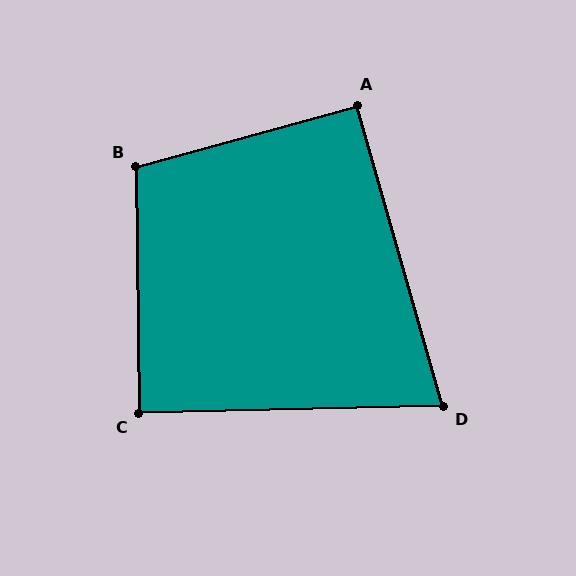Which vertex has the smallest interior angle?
D, at approximately 76 degrees.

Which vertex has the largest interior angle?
B, at approximately 104 degrees.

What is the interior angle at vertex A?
Approximately 91 degrees (approximately right).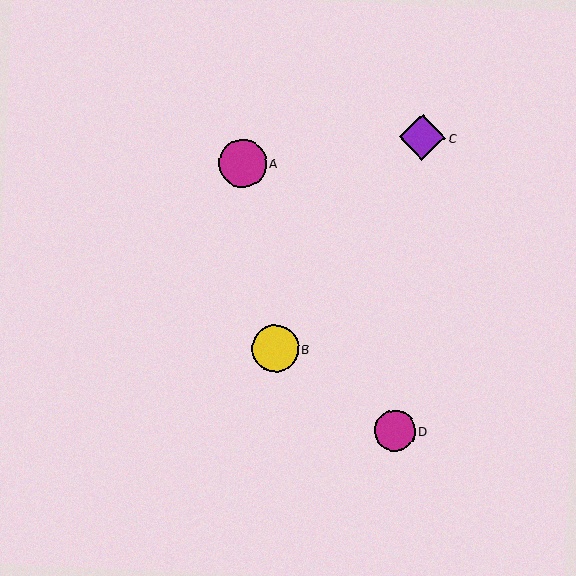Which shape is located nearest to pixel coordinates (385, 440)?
The magenta circle (labeled D) at (395, 431) is nearest to that location.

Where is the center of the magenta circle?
The center of the magenta circle is at (243, 163).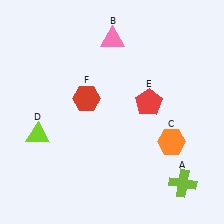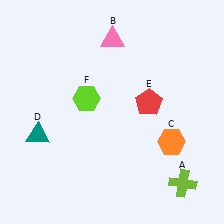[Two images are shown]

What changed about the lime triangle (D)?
In Image 1, D is lime. In Image 2, it changed to teal.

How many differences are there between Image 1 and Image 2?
There are 2 differences between the two images.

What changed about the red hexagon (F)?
In Image 1, F is red. In Image 2, it changed to lime.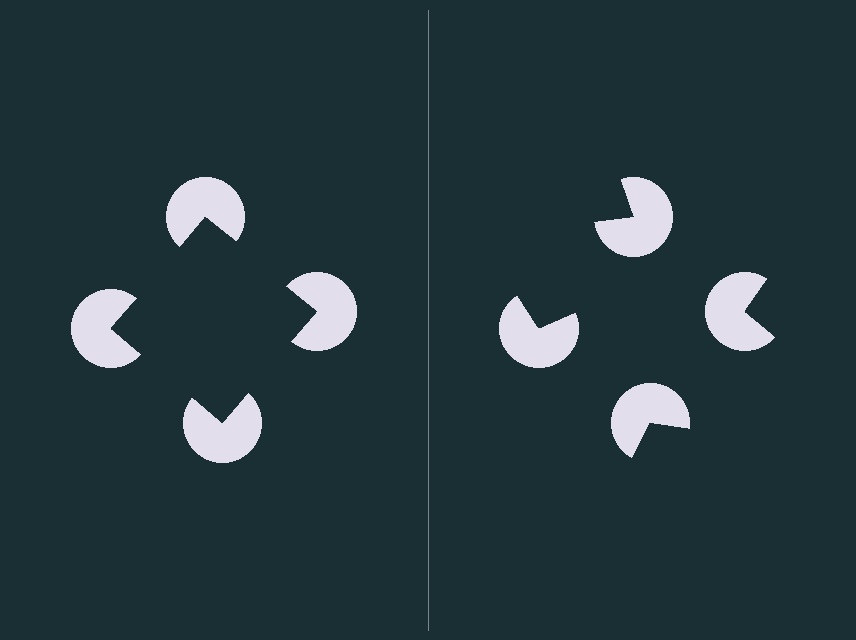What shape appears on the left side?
An illusory square.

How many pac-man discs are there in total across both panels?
8 — 4 on each side.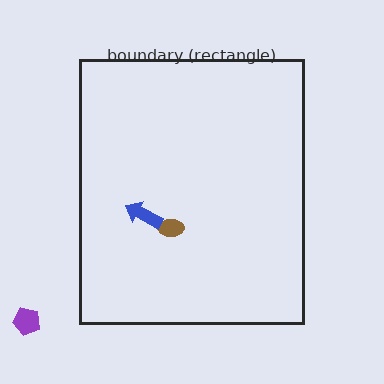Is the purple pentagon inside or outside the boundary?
Outside.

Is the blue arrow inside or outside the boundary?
Inside.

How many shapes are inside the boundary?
2 inside, 1 outside.